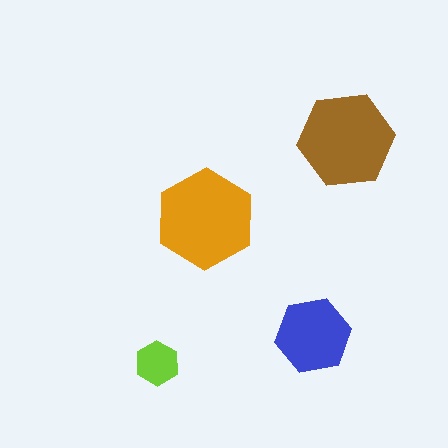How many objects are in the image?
There are 4 objects in the image.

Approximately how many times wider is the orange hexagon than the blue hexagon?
About 1.5 times wider.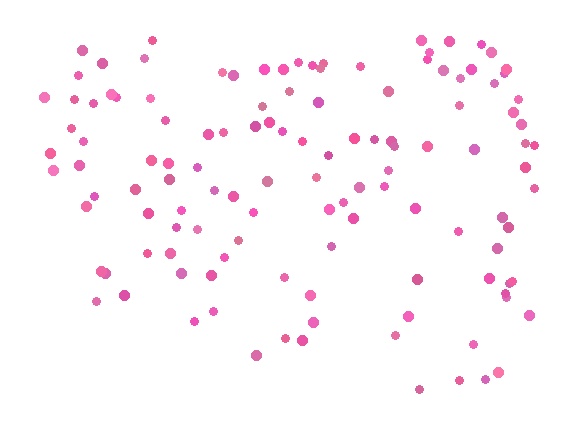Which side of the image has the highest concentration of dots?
The top.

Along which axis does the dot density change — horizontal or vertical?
Vertical.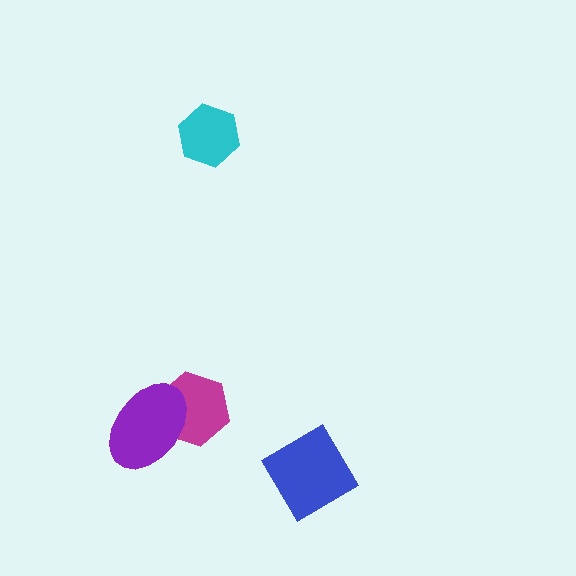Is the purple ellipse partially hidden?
No, no other shape covers it.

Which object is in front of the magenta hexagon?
The purple ellipse is in front of the magenta hexagon.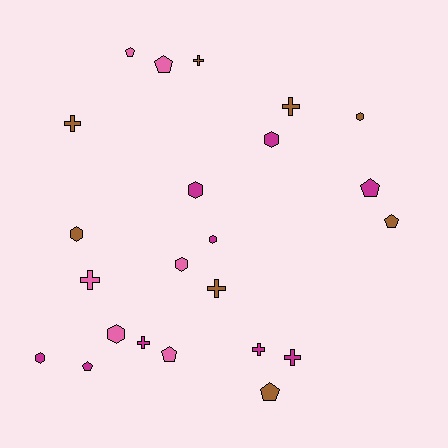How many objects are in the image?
There are 23 objects.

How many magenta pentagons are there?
There are 2 magenta pentagons.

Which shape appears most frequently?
Hexagon, with 8 objects.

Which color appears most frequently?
Magenta, with 9 objects.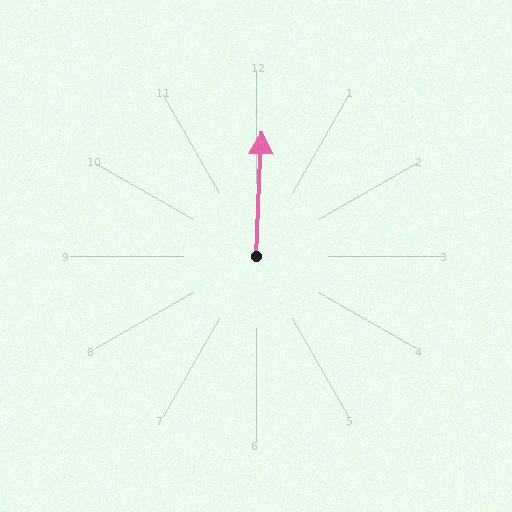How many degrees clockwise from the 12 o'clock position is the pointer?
Approximately 3 degrees.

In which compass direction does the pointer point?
North.